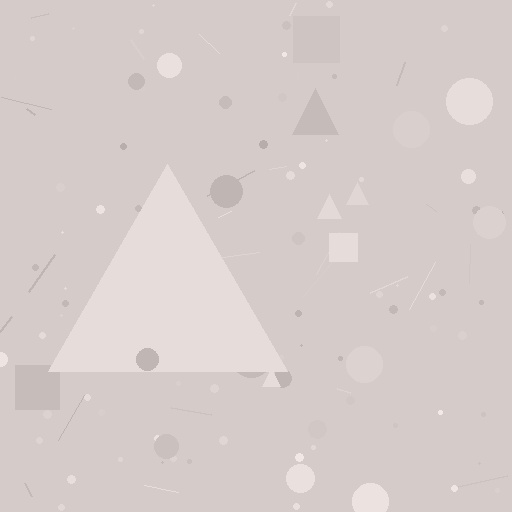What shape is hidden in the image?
A triangle is hidden in the image.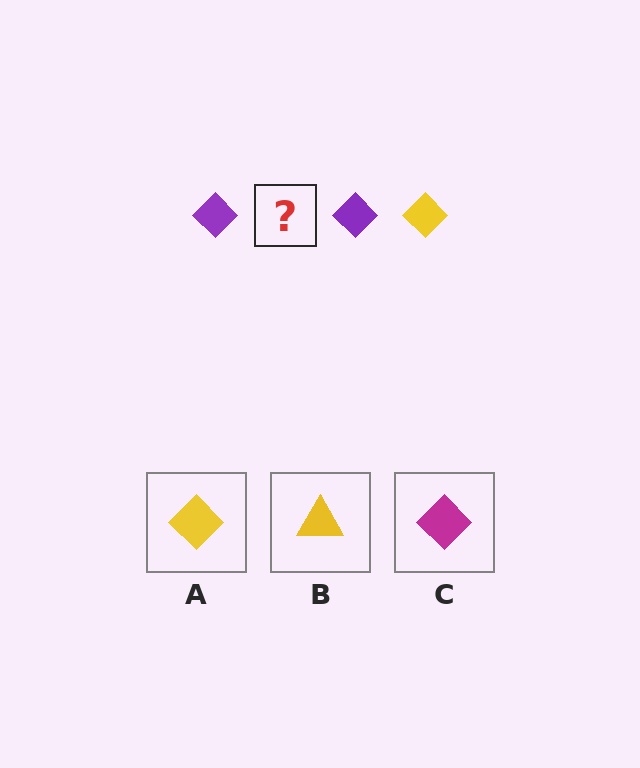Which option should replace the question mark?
Option A.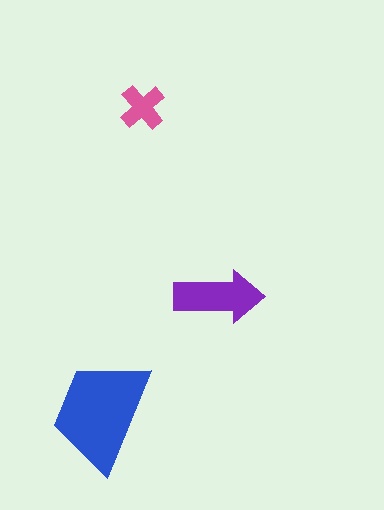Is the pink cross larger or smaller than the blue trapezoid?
Smaller.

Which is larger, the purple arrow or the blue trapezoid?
The blue trapezoid.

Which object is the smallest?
The pink cross.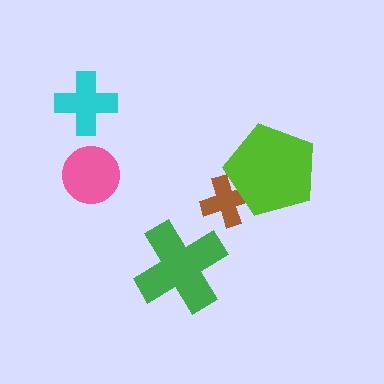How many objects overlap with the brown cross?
1 object overlaps with the brown cross.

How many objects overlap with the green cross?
0 objects overlap with the green cross.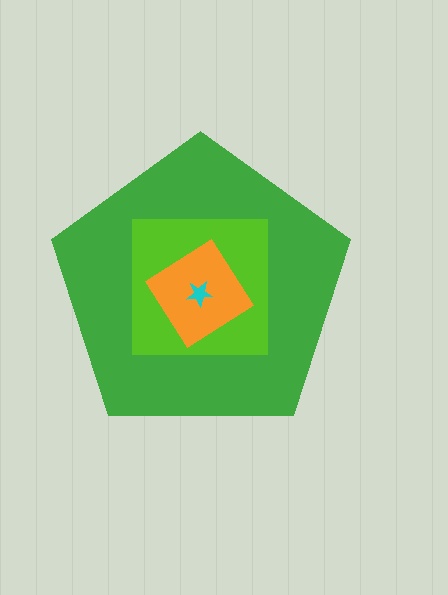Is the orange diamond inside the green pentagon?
Yes.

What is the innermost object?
The cyan star.